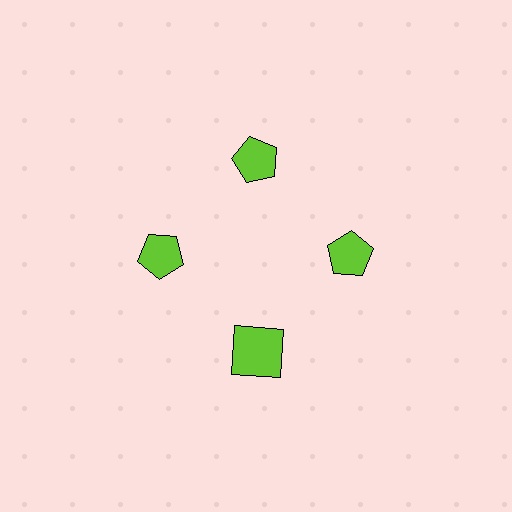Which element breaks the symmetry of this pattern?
The lime square at roughly the 6 o'clock position breaks the symmetry. All other shapes are lime pentagons.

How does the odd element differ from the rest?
It has a different shape: square instead of pentagon.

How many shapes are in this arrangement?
There are 4 shapes arranged in a ring pattern.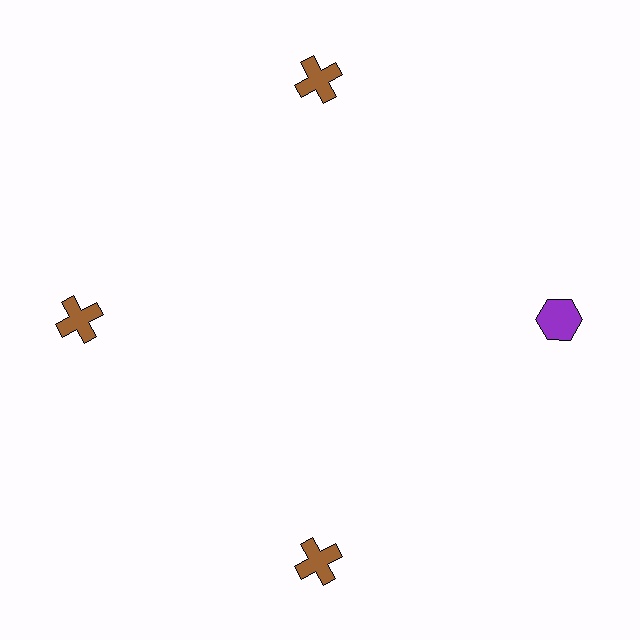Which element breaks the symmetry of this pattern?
The purple hexagon at roughly the 3 o'clock position breaks the symmetry. All other shapes are brown crosses.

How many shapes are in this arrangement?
There are 4 shapes arranged in a ring pattern.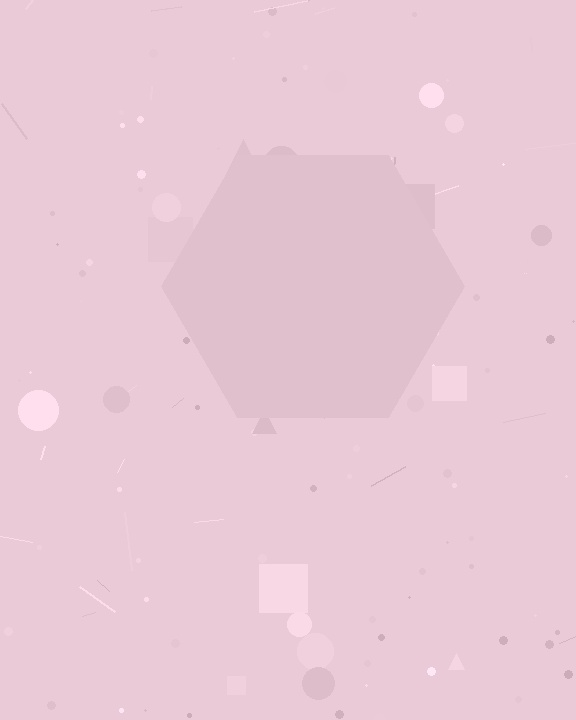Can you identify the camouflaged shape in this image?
The camouflaged shape is a hexagon.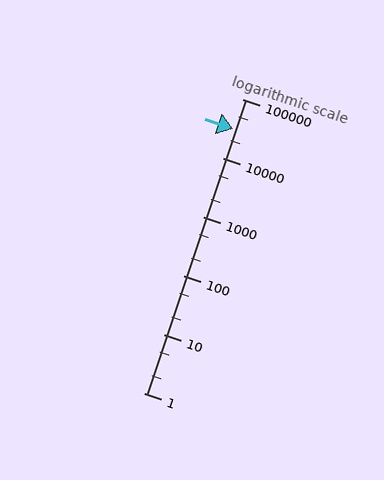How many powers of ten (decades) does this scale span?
The scale spans 5 decades, from 1 to 100000.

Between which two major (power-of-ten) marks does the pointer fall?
The pointer is between 10000 and 100000.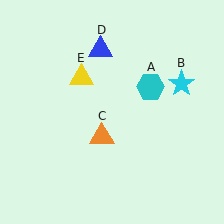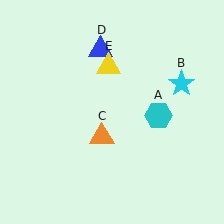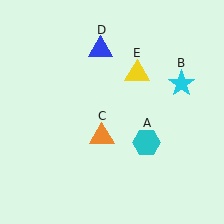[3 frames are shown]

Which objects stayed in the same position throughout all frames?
Cyan star (object B) and orange triangle (object C) and blue triangle (object D) remained stationary.